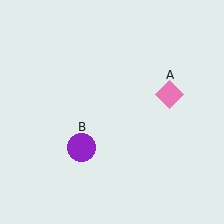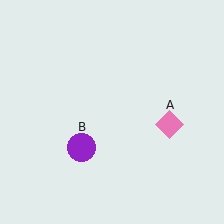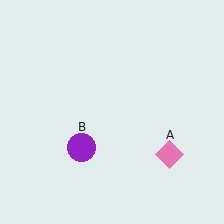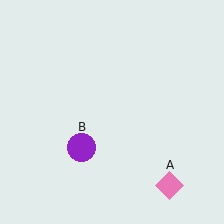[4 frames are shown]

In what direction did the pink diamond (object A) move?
The pink diamond (object A) moved down.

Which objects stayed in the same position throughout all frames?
Purple circle (object B) remained stationary.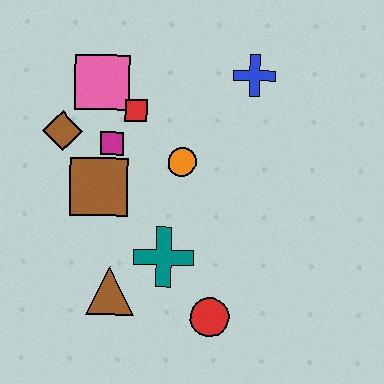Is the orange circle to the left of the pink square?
No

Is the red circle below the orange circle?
Yes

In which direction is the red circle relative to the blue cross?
The red circle is below the blue cross.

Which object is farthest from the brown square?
The blue cross is farthest from the brown square.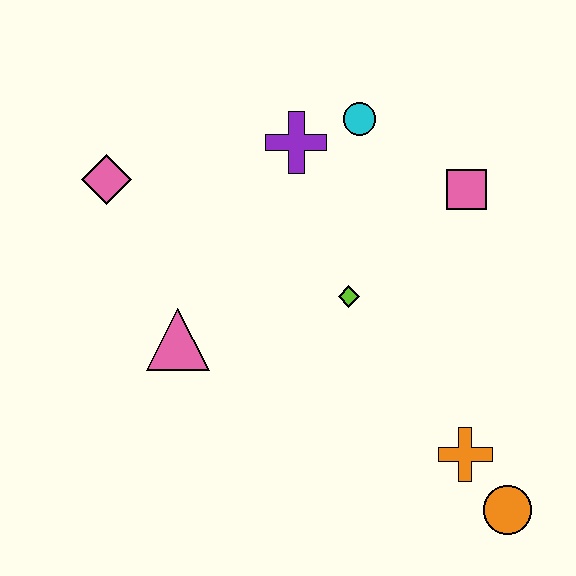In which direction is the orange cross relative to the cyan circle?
The orange cross is below the cyan circle.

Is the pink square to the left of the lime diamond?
No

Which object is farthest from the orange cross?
The pink diamond is farthest from the orange cross.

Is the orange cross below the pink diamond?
Yes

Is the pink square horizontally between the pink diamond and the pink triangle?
No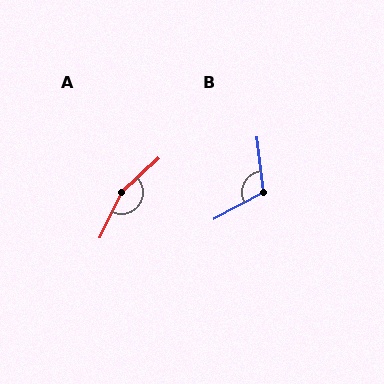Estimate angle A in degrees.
Approximately 158 degrees.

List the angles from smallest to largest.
B (112°), A (158°).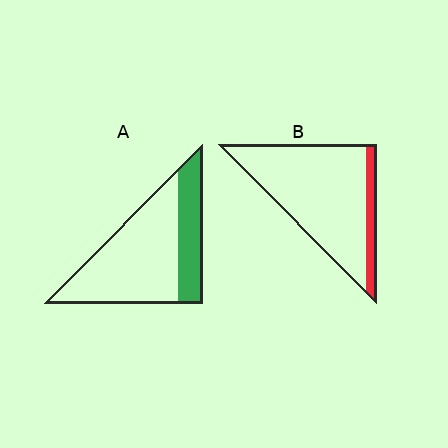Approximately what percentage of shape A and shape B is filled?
A is approximately 30% and B is approximately 15%.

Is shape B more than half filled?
No.